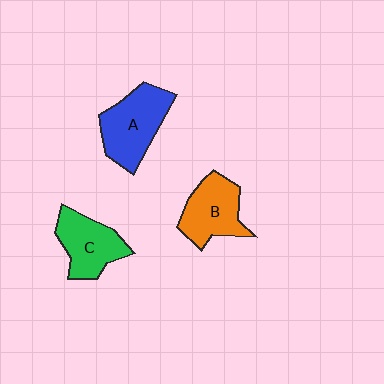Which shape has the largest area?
Shape A (blue).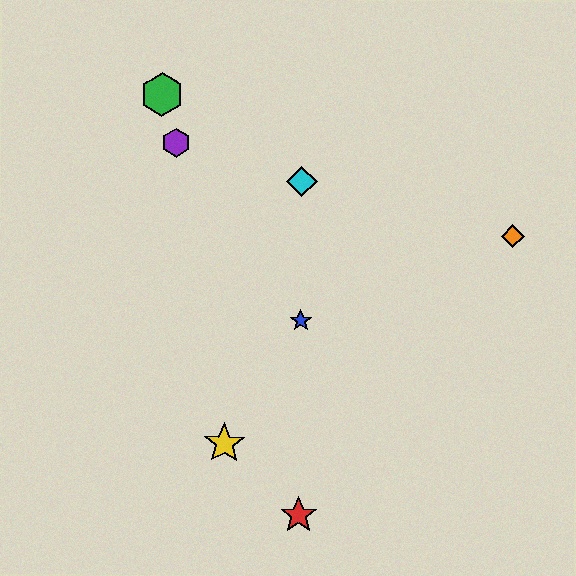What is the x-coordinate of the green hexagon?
The green hexagon is at x≈162.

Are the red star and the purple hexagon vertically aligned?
No, the red star is at x≈299 and the purple hexagon is at x≈176.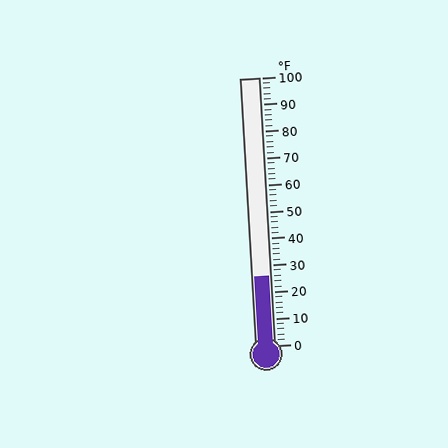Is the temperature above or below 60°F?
The temperature is below 60°F.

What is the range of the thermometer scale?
The thermometer scale ranges from 0°F to 100°F.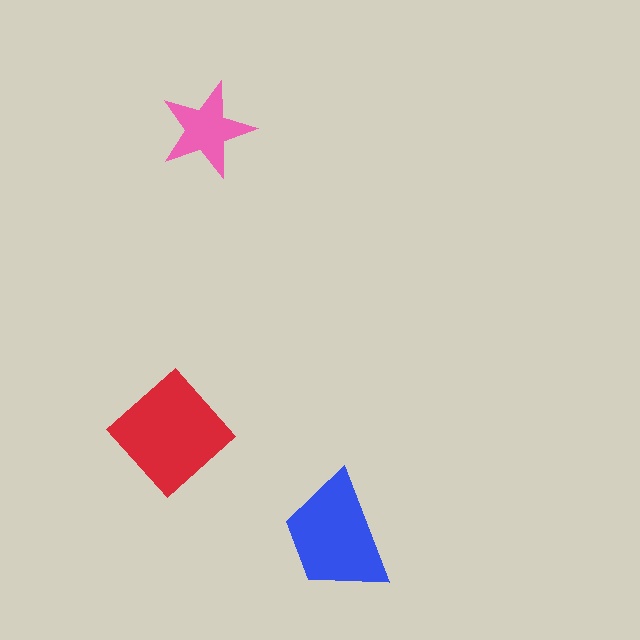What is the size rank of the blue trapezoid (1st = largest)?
2nd.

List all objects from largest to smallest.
The red diamond, the blue trapezoid, the pink star.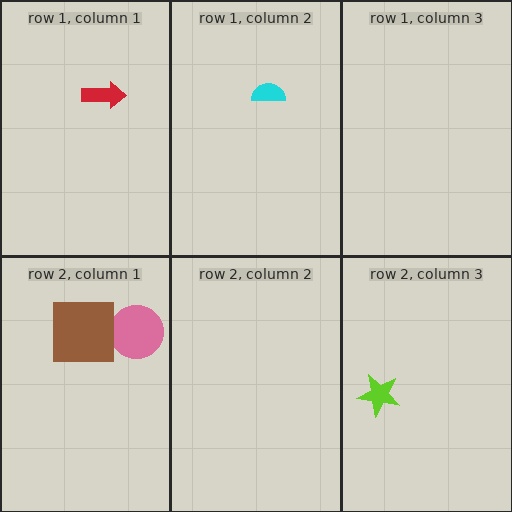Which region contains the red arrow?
The row 1, column 1 region.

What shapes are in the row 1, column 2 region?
The cyan semicircle.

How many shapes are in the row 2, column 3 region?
1.